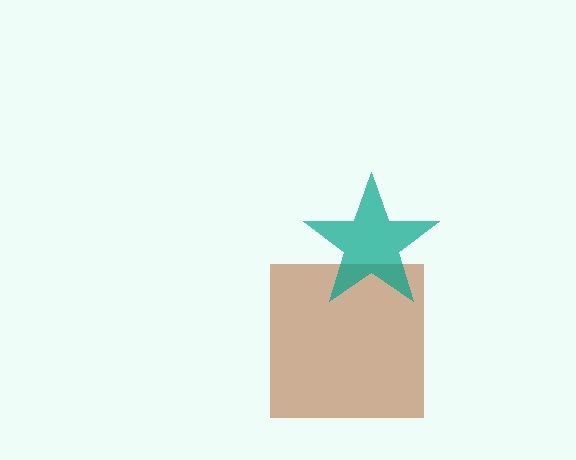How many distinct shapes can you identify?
There are 2 distinct shapes: a brown square, a teal star.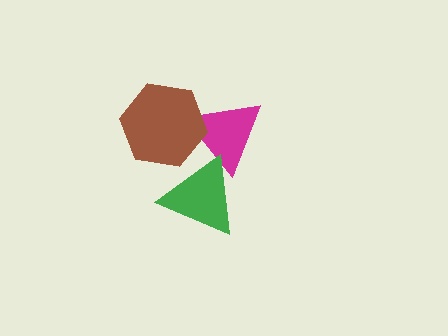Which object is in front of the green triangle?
The brown hexagon is in front of the green triangle.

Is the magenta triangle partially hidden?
Yes, it is partially covered by another shape.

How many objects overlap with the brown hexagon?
2 objects overlap with the brown hexagon.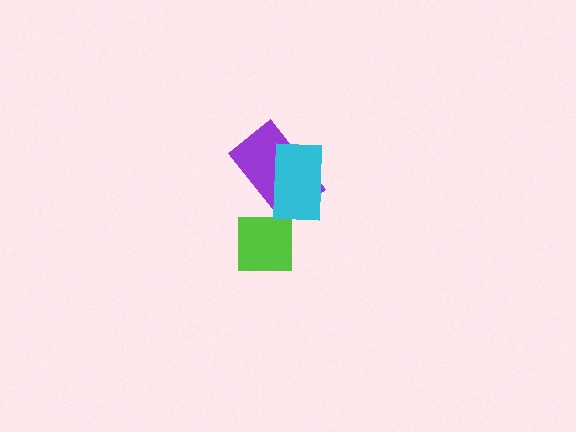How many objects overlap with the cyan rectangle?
1 object overlaps with the cyan rectangle.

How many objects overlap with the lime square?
0 objects overlap with the lime square.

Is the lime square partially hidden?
No, no other shape covers it.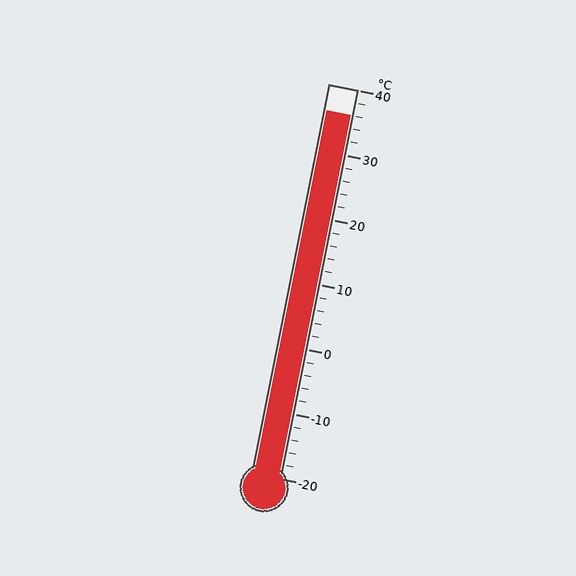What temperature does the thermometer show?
The thermometer shows approximately 36°C.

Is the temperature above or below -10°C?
The temperature is above -10°C.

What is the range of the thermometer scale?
The thermometer scale ranges from -20°C to 40°C.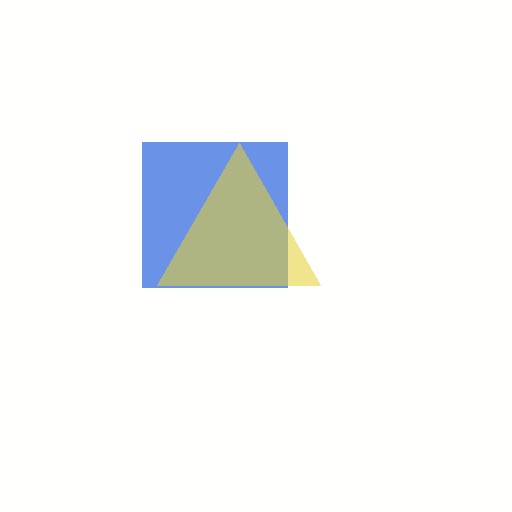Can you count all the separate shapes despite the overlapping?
Yes, there are 2 separate shapes.